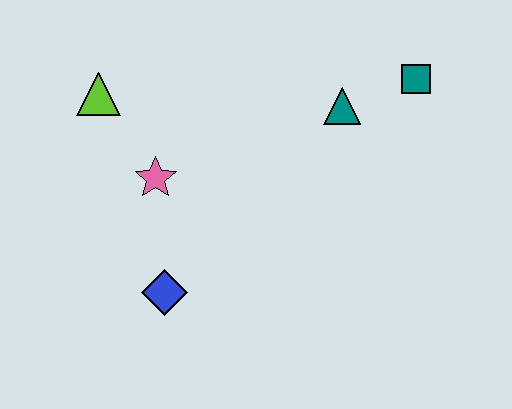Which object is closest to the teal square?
The teal triangle is closest to the teal square.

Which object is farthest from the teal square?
The blue diamond is farthest from the teal square.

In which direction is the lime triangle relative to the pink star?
The lime triangle is above the pink star.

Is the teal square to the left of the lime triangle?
No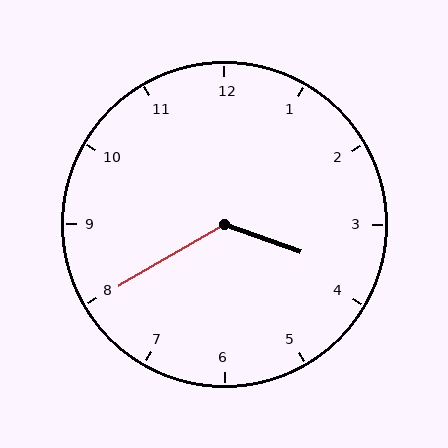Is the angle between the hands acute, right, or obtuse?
It is obtuse.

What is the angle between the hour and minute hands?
Approximately 130 degrees.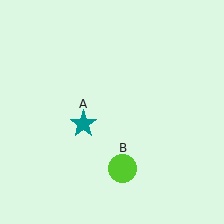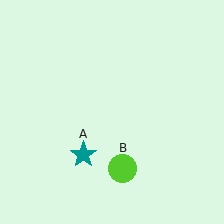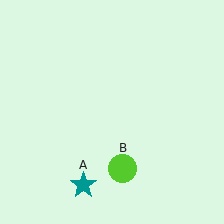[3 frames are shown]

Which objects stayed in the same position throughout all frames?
Lime circle (object B) remained stationary.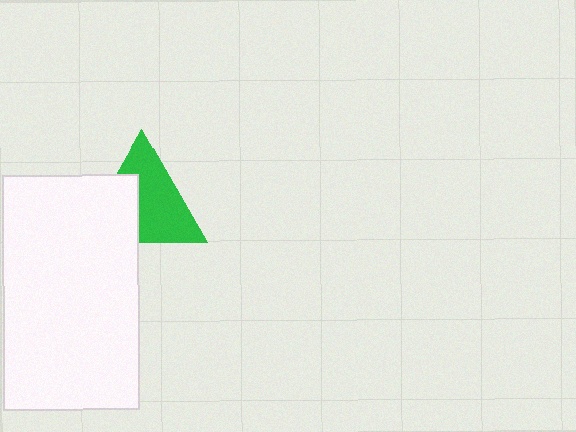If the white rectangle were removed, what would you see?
You would see the complete green triangle.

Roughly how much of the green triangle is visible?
About half of it is visible (roughly 61%).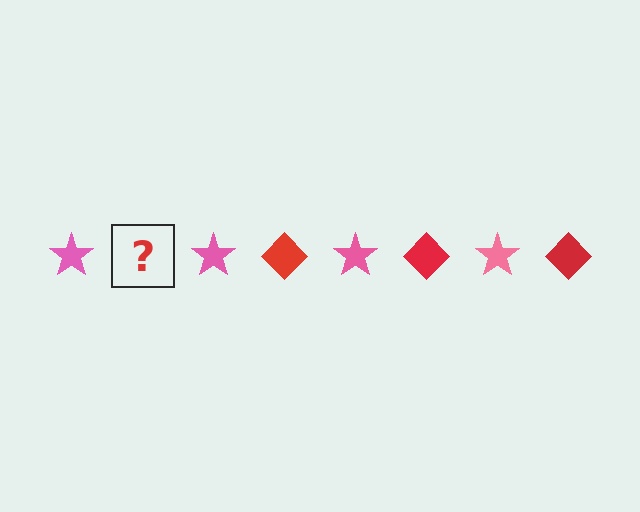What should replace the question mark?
The question mark should be replaced with a red diamond.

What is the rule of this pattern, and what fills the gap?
The rule is that the pattern alternates between pink star and red diamond. The gap should be filled with a red diamond.